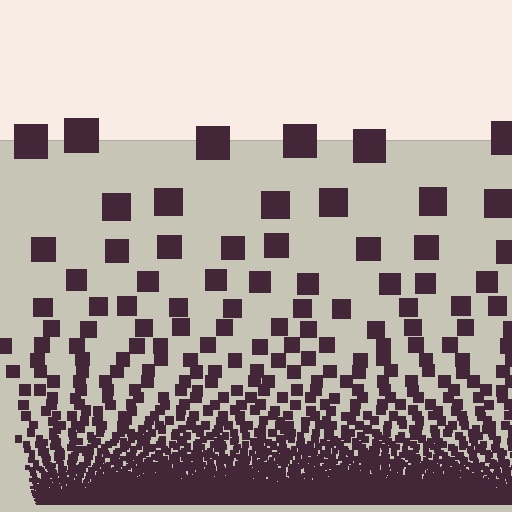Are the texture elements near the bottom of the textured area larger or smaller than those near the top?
Smaller. The gradient is inverted — elements near the bottom are smaller and denser.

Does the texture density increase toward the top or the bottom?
Density increases toward the bottom.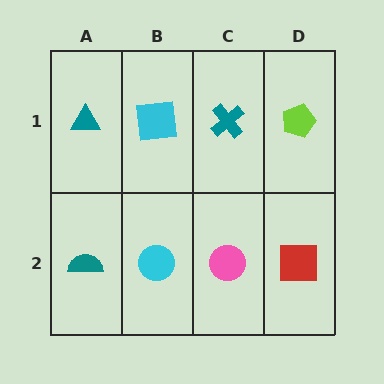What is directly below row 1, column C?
A pink circle.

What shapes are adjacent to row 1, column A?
A teal semicircle (row 2, column A), a cyan square (row 1, column B).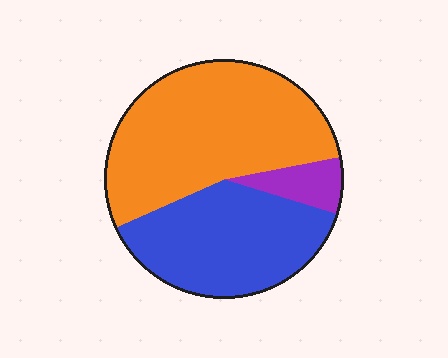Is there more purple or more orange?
Orange.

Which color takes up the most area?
Orange, at roughly 55%.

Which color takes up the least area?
Purple, at roughly 10%.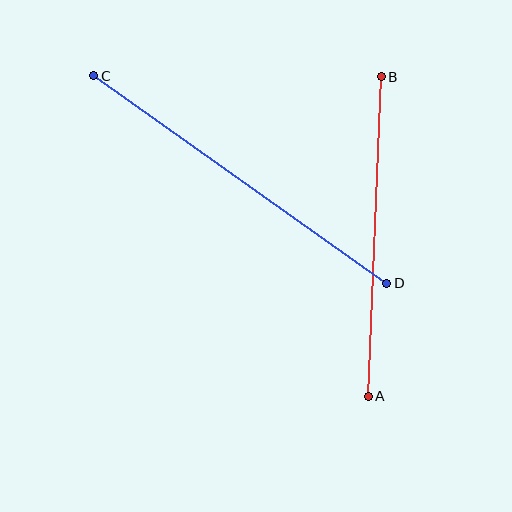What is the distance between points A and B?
The distance is approximately 320 pixels.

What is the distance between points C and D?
The distance is approximately 359 pixels.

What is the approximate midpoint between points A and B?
The midpoint is at approximately (375, 237) pixels.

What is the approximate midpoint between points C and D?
The midpoint is at approximately (240, 180) pixels.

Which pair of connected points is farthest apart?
Points C and D are farthest apart.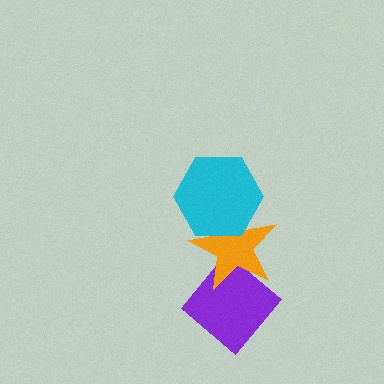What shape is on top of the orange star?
The cyan hexagon is on top of the orange star.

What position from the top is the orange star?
The orange star is 2nd from the top.